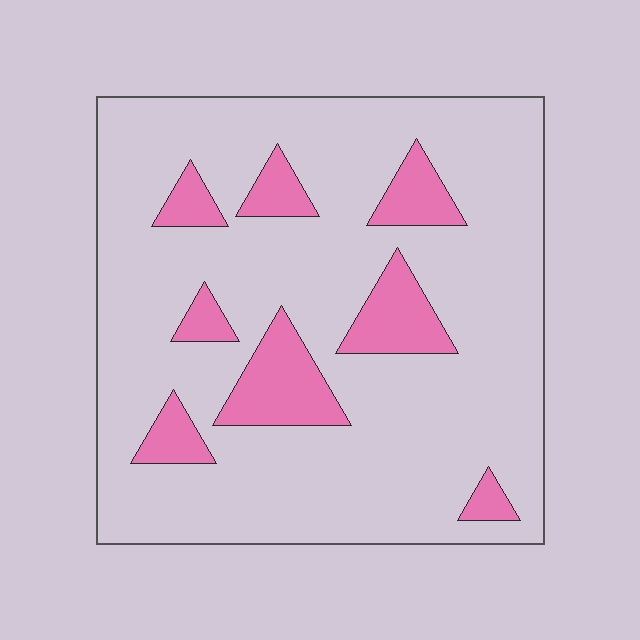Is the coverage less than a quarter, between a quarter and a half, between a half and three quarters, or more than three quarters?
Less than a quarter.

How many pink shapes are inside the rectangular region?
8.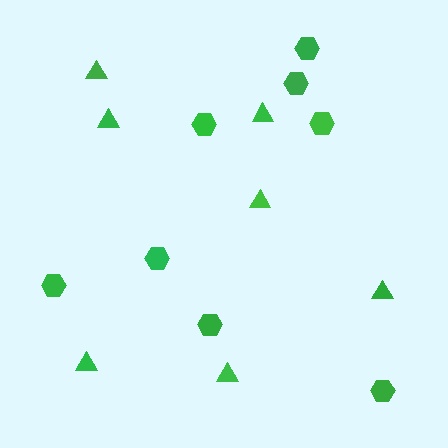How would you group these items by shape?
There are 2 groups: one group of triangles (7) and one group of hexagons (8).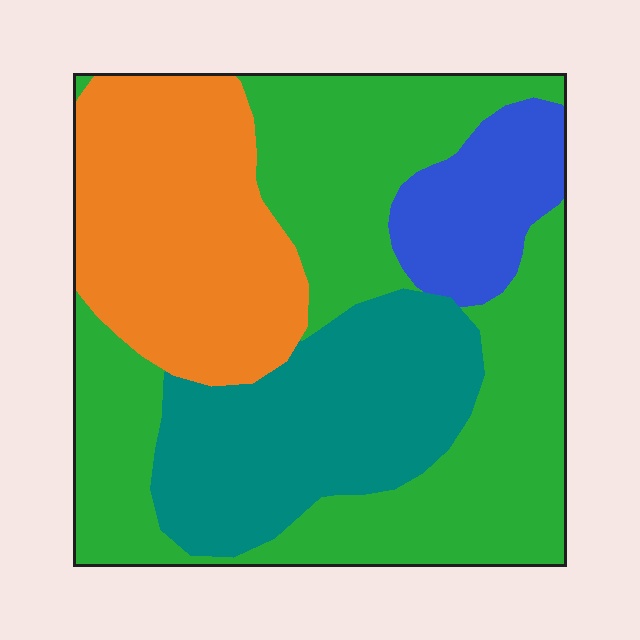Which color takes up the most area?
Green, at roughly 45%.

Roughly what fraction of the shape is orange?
Orange covers 24% of the shape.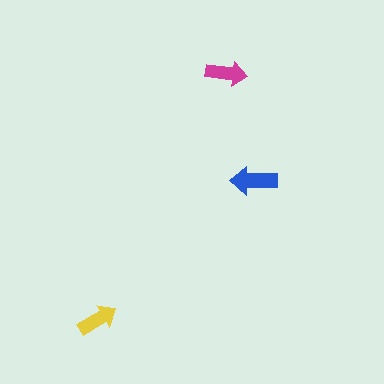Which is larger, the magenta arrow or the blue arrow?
The blue one.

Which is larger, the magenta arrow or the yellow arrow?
The magenta one.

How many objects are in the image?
There are 3 objects in the image.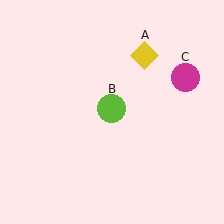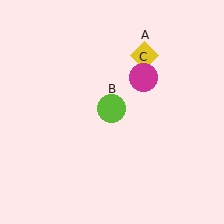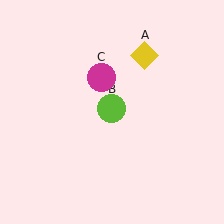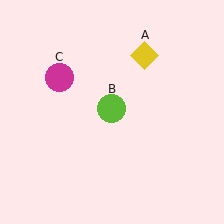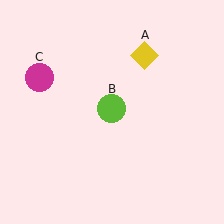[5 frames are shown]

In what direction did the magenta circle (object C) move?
The magenta circle (object C) moved left.